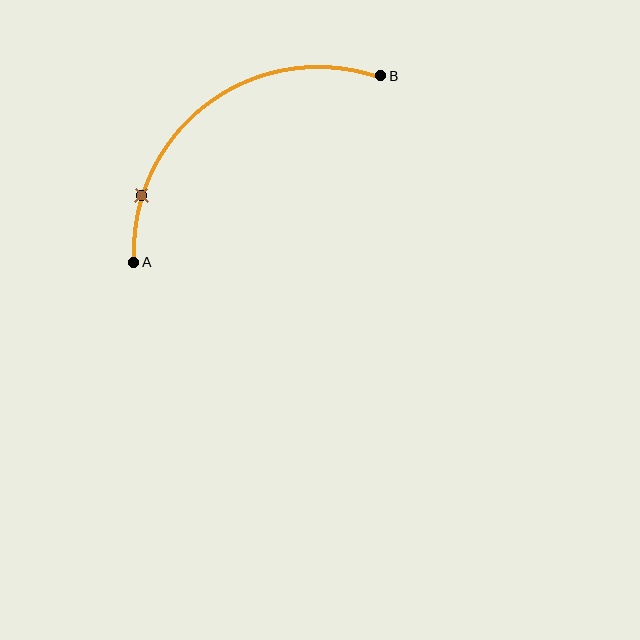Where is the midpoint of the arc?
The arc midpoint is the point on the curve farthest from the straight line joining A and B. It sits above and to the left of that line.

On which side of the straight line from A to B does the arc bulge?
The arc bulges above and to the left of the straight line connecting A and B.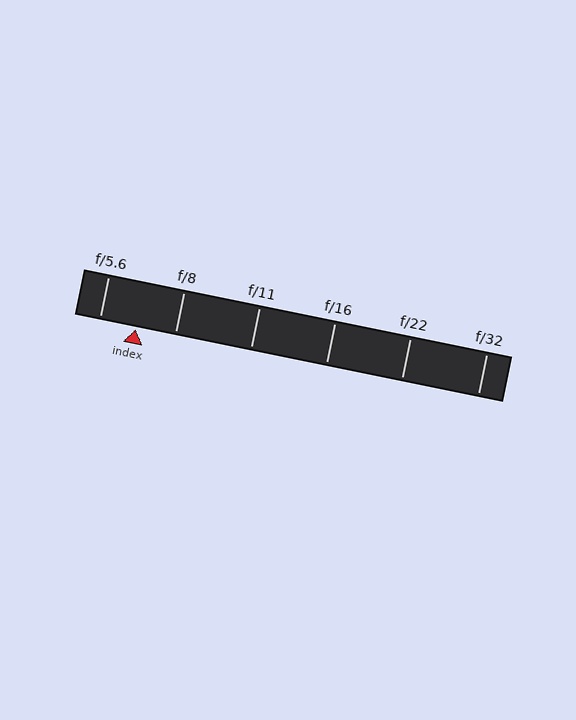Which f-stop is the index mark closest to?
The index mark is closest to f/5.6.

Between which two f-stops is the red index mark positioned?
The index mark is between f/5.6 and f/8.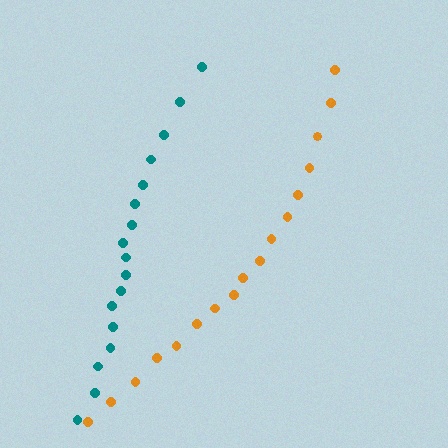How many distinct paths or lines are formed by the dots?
There are 2 distinct paths.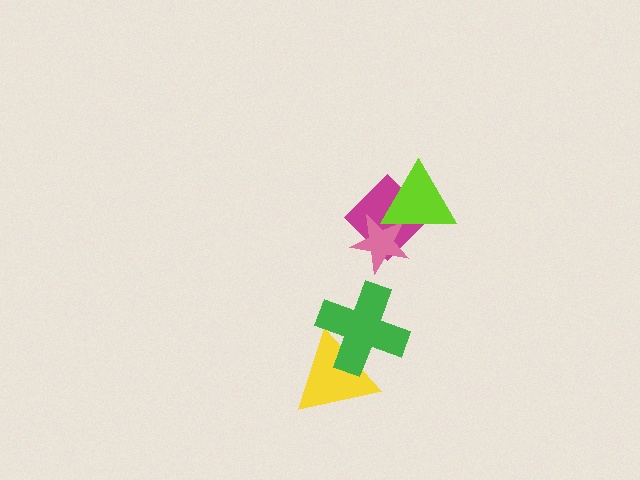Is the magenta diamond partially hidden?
Yes, it is partially covered by another shape.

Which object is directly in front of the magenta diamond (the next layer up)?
The pink star is directly in front of the magenta diamond.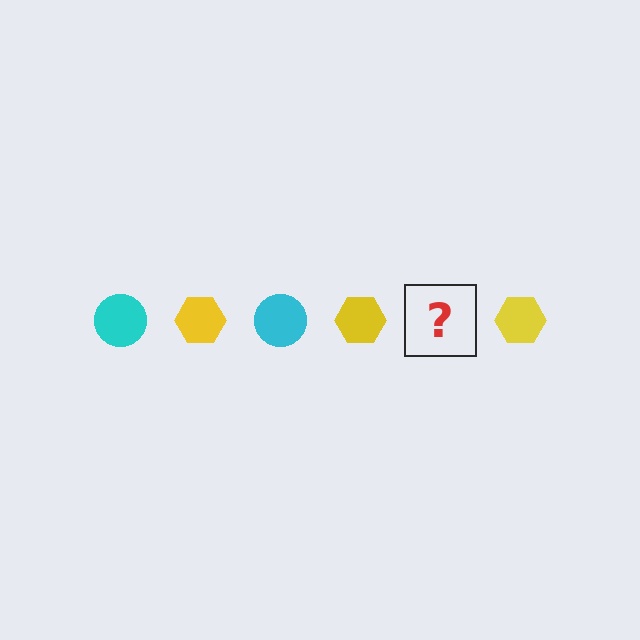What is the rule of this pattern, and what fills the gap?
The rule is that the pattern alternates between cyan circle and yellow hexagon. The gap should be filled with a cyan circle.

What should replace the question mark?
The question mark should be replaced with a cyan circle.